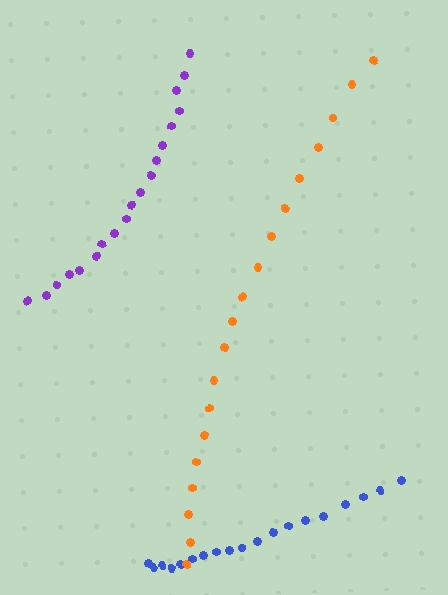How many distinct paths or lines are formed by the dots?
There are 3 distinct paths.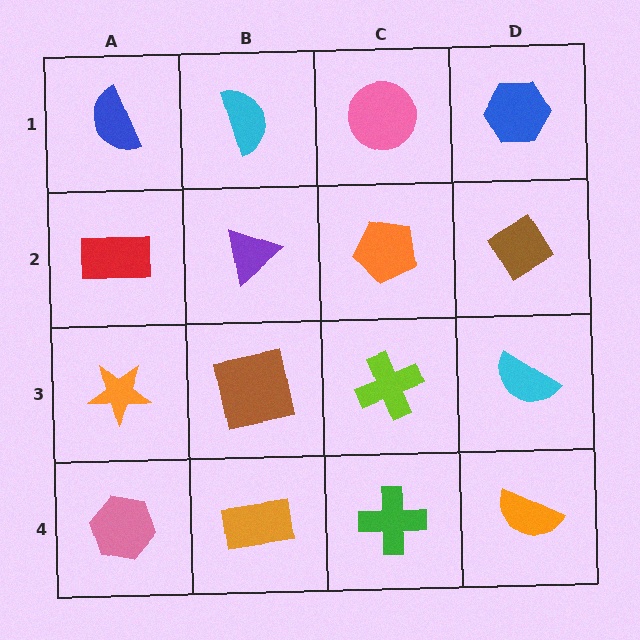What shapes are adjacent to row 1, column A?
A red rectangle (row 2, column A), a cyan semicircle (row 1, column B).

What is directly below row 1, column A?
A red rectangle.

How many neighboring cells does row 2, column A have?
3.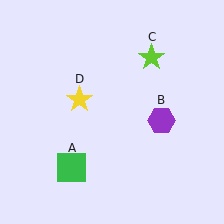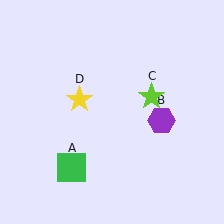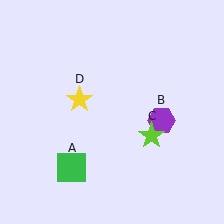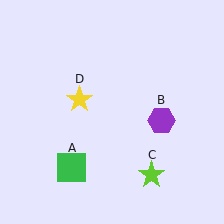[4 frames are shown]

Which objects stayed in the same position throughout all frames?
Green square (object A) and purple hexagon (object B) and yellow star (object D) remained stationary.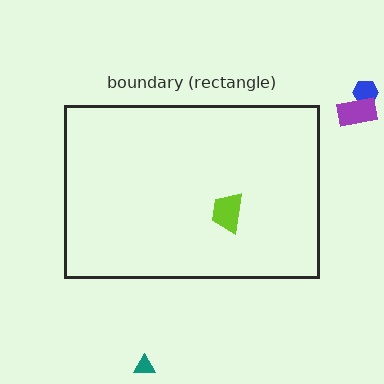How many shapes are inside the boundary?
1 inside, 3 outside.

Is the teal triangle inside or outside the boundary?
Outside.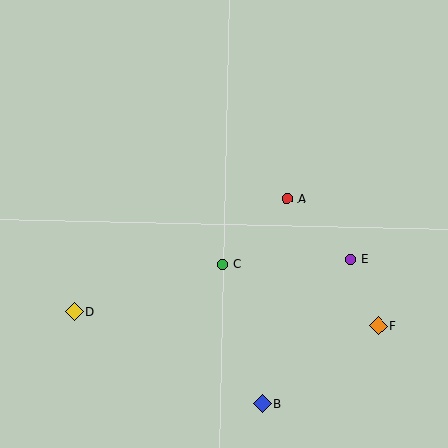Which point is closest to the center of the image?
Point C at (223, 264) is closest to the center.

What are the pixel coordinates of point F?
Point F is at (378, 326).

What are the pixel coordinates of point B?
Point B is at (262, 404).